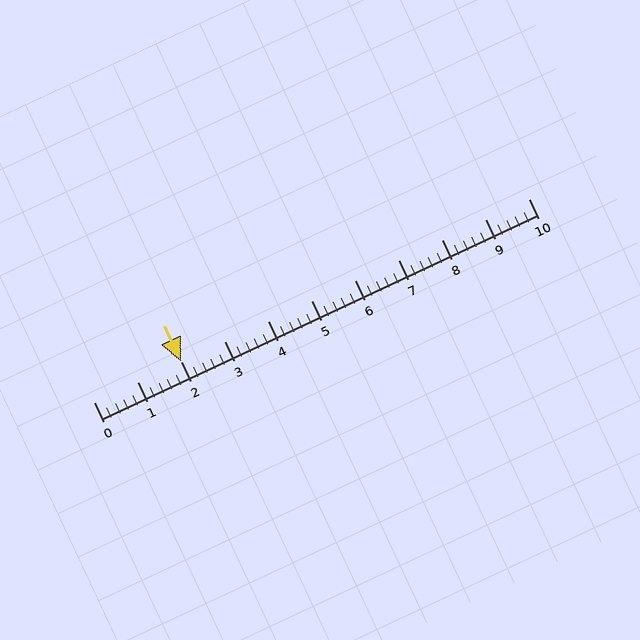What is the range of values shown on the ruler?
The ruler shows values from 0 to 10.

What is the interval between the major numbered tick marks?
The major tick marks are spaced 1 units apart.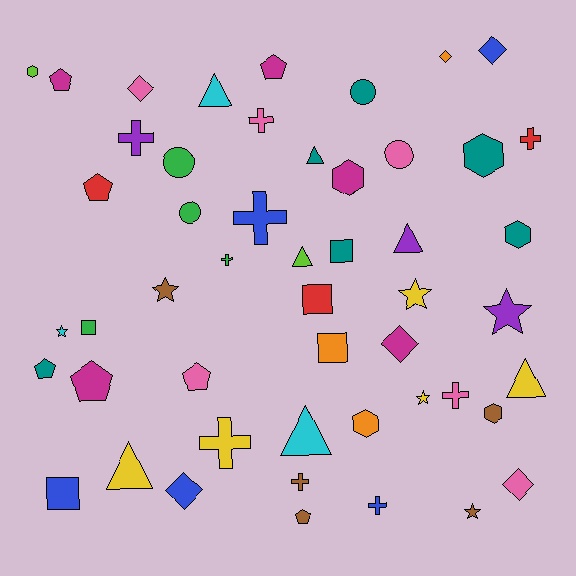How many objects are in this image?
There are 50 objects.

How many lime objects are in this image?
There are 2 lime objects.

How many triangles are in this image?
There are 7 triangles.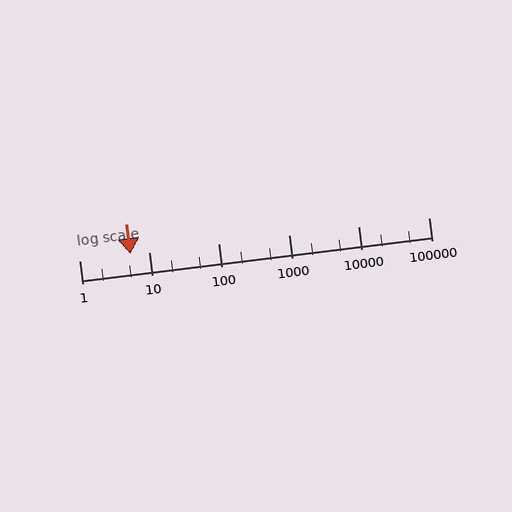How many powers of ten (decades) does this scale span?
The scale spans 5 decades, from 1 to 100000.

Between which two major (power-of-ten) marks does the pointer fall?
The pointer is between 1 and 10.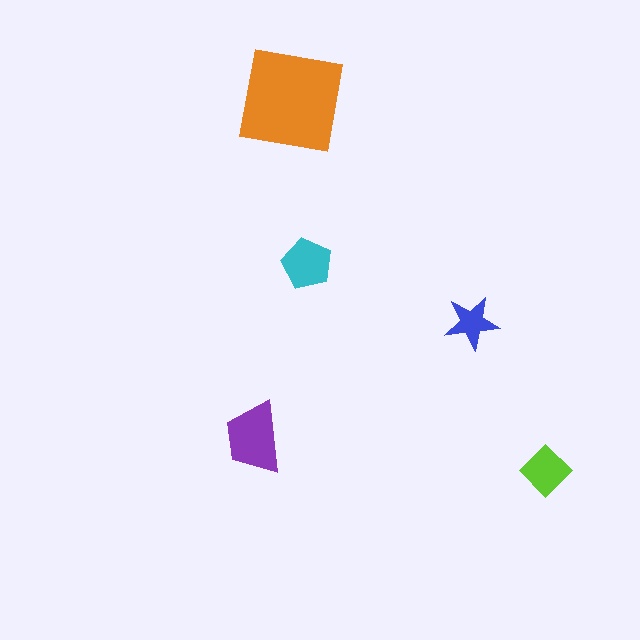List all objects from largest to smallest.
The orange square, the purple trapezoid, the cyan pentagon, the lime diamond, the blue star.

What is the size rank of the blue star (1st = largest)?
5th.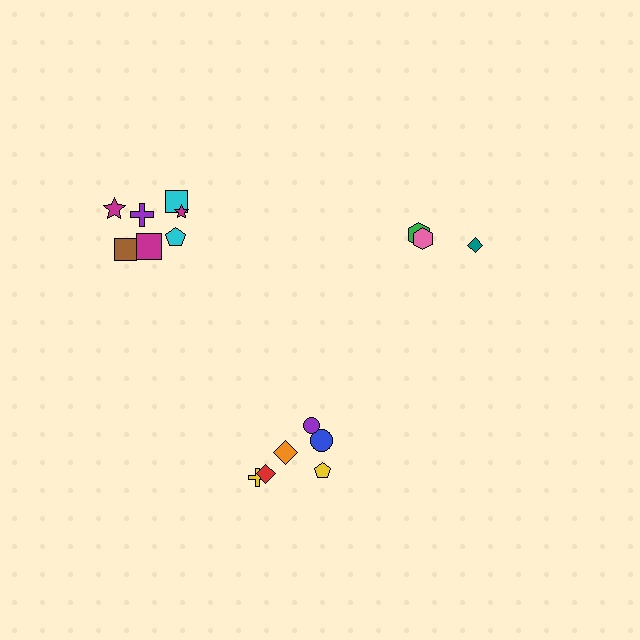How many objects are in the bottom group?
There are 6 objects.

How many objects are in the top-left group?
There are 7 objects.